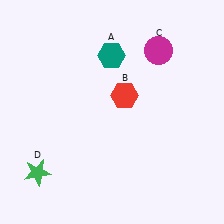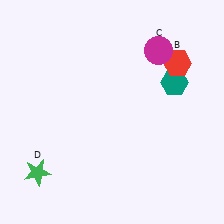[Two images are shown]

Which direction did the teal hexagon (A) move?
The teal hexagon (A) moved right.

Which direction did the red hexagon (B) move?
The red hexagon (B) moved right.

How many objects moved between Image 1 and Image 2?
2 objects moved between the two images.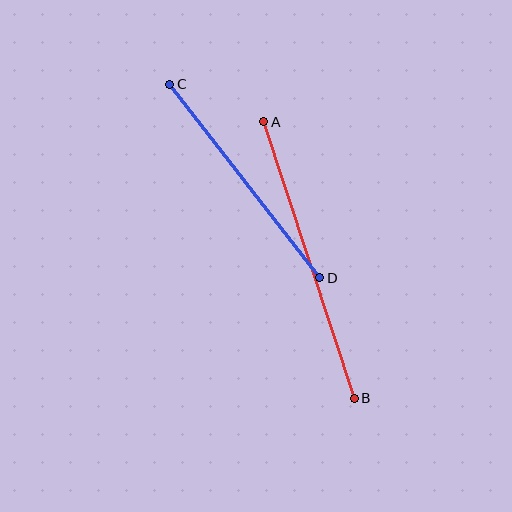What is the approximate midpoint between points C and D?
The midpoint is at approximately (245, 181) pixels.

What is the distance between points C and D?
The distance is approximately 245 pixels.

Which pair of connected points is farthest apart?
Points A and B are farthest apart.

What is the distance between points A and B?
The distance is approximately 291 pixels.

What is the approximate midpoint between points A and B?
The midpoint is at approximately (309, 260) pixels.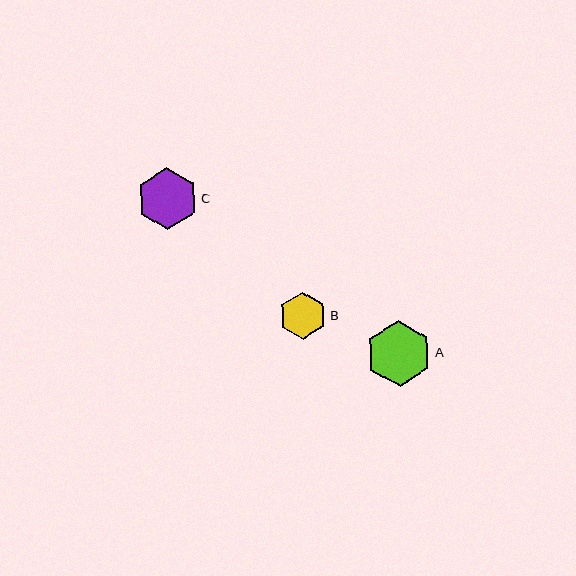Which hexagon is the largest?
Hexagon A is the largest with a size of approximately 65 pixels.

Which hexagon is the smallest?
Hexagon B is the smallest with a size of approximately 47 pixels.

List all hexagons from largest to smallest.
From largest to smallest: A, C, B.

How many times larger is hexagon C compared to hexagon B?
Hexagon C is approximately 1.3 times the size of hexagon B.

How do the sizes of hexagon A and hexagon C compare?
Hexagon A and hexagon C are approximately the same size.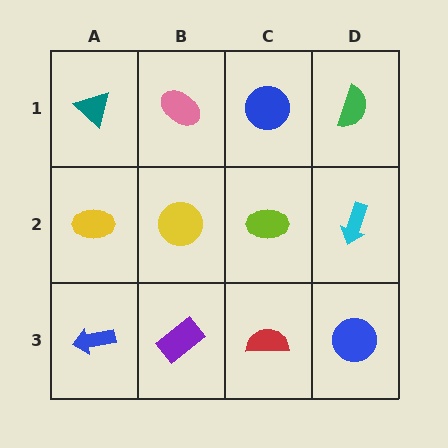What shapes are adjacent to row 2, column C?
A blue circle (row 1, column C), a red semicircle (row 3, column C), a yellow circle (row 2, column B), a cyan arrow (row 2, column D).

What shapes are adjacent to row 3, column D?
A cyan arrow (row 2, column D), a red semicircle (row 3, column C).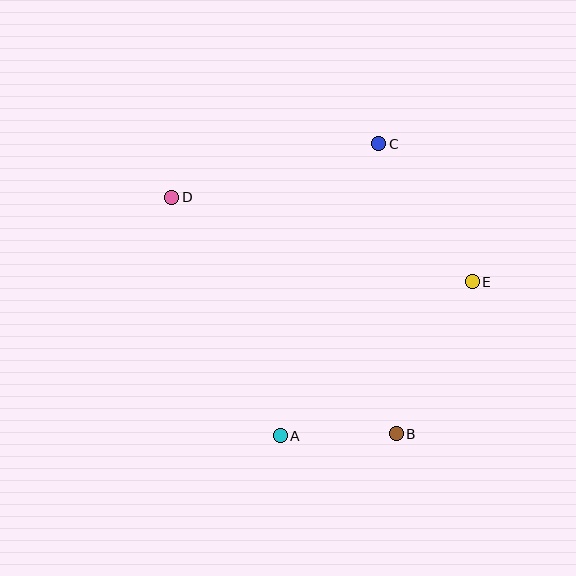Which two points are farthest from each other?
Points B and D are farthest from each other.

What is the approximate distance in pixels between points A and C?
The distance between A and C is approximately 308 pixels.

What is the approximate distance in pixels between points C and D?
The distance between C and D is approximately 214 pixels.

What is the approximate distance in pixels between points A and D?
The distance between A and D is approximately 262 pixels.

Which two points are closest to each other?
Points A and B are closest to each other.